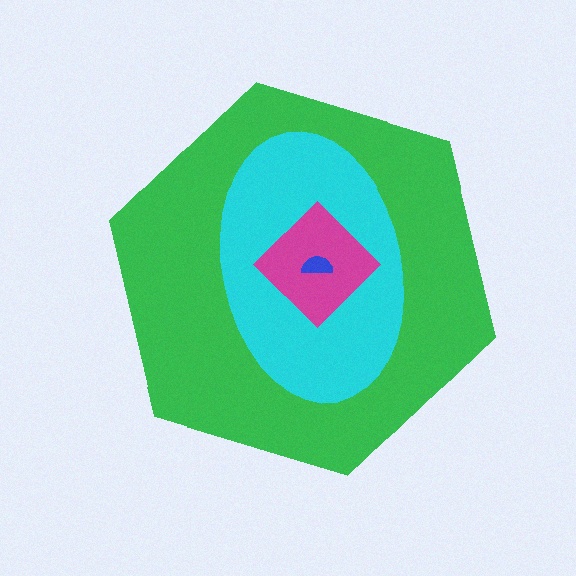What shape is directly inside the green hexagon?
The cyan ellipse.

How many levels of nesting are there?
4.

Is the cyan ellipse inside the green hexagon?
Yes.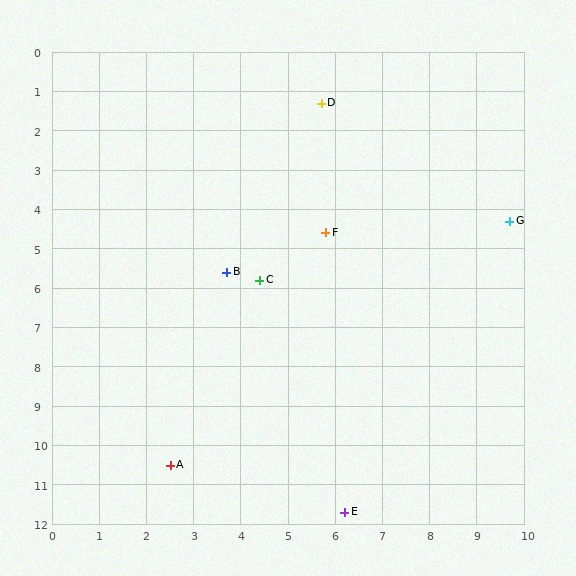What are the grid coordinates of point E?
Point E is at approximately (6.2, 11.7).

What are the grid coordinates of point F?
Point F is at approximately (5.8, 4.6).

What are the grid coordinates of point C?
Point C is at approximately (4.4, 5.8).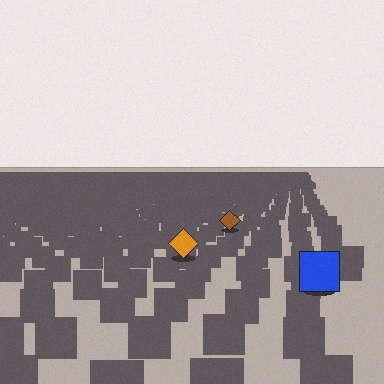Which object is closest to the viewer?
The blue square is closest. The texture marks near it are larger and more spread out.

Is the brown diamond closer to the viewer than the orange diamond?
No. The orange diamond is closer — you can tell from the texture gradient: the ground texture is coarser near it.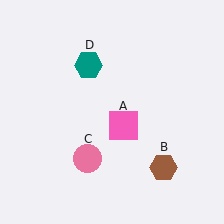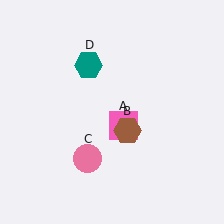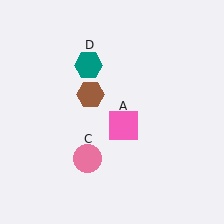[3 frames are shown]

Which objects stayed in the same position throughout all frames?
Pink square (object A) and pink circle (object C) and teal hexagon (object D) remained stationary.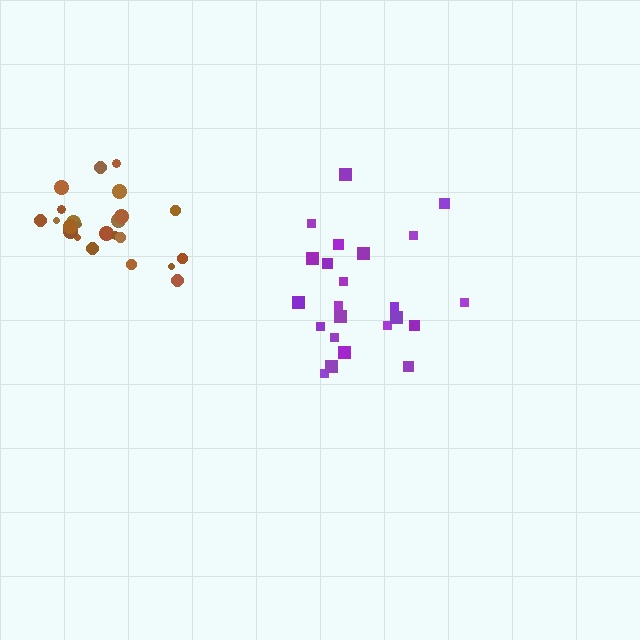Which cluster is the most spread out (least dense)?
Purple.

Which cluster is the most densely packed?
Brown.